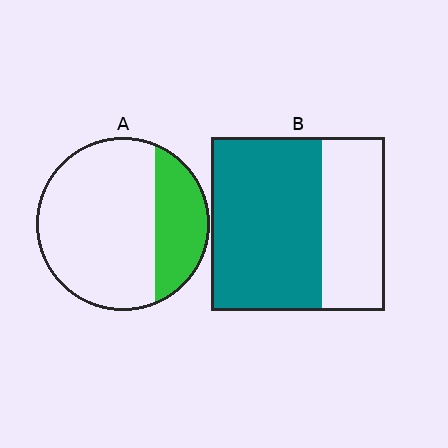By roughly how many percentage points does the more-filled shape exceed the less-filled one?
By roughly 35 percentage points (B over A).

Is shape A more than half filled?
No.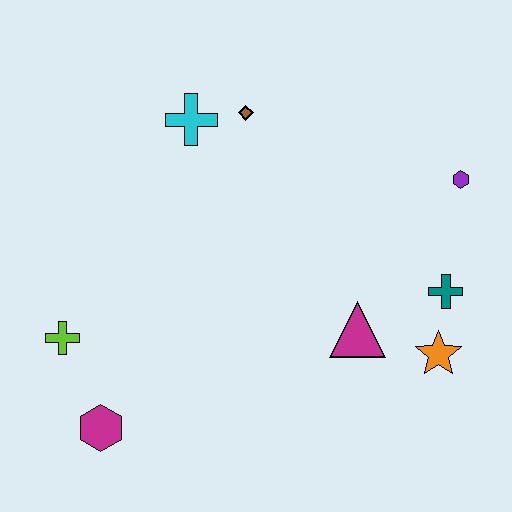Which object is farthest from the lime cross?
The purple hexagon is farthest from the lime cross.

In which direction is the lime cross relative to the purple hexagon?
The lime cross is to the left of the purple hexagon.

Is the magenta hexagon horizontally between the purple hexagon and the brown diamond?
No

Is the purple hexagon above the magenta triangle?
Yes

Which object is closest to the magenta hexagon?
The lime cross is closest to the magenta hexagon.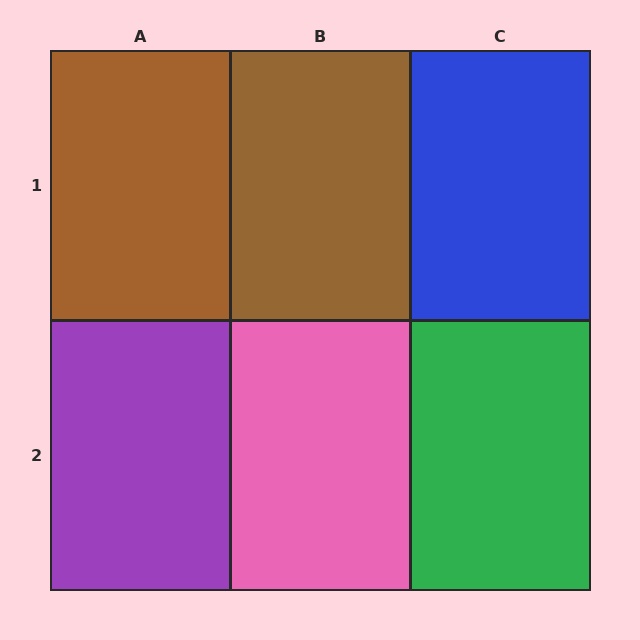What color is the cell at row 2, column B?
Pink.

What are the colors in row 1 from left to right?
Brown, brown, blue.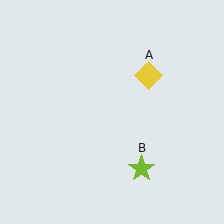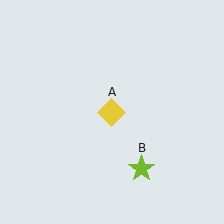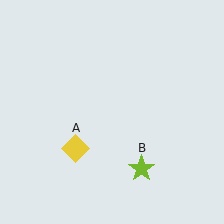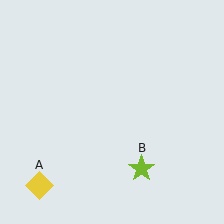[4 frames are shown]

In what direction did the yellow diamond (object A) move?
The yellow diamond (object A) moved down and to the left.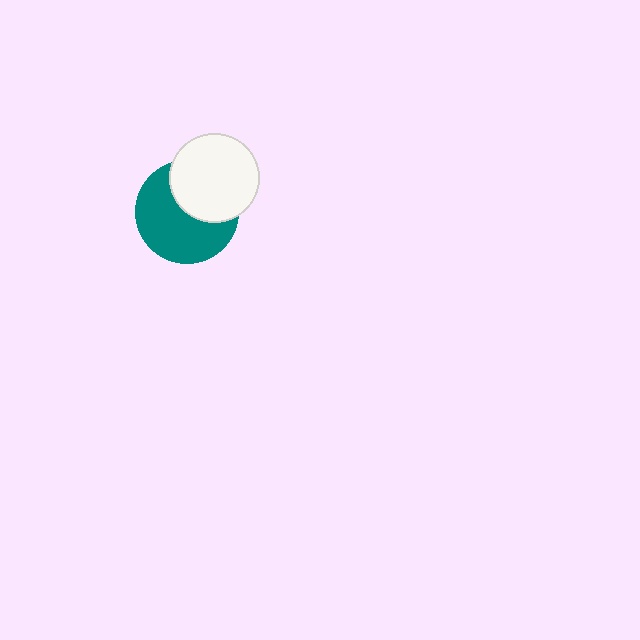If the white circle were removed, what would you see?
You would see the complete teal circle.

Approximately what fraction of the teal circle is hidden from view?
Roughly 39% of the teal circle is hidden behind the white circle.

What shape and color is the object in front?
The object in front is a white circle.